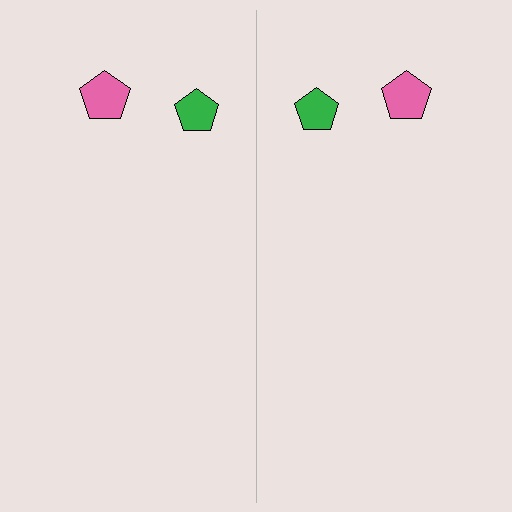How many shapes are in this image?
There are 4 shapes in this image.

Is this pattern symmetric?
Yes, this pattern has bilateral (reflection) symmetry.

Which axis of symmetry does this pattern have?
The pattern has a vertical axis of symmetry running through the center of the image.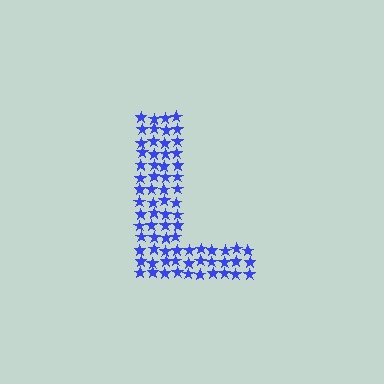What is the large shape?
The large shape is the letter L.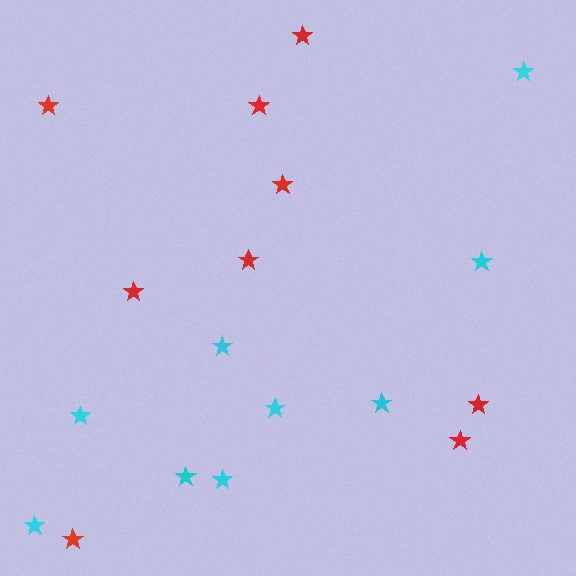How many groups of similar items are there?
There are 2 groups: one group of red stars (9) and one group of cyan stars (9).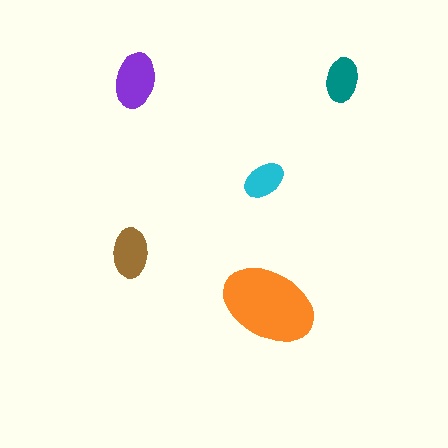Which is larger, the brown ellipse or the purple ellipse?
The purple one.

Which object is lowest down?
The orange ellipse is bottommost.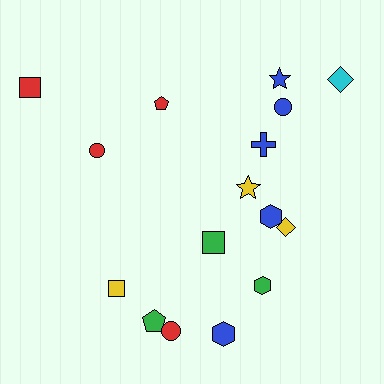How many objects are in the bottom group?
There are 6 objects.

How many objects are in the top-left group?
There are 3 objects.